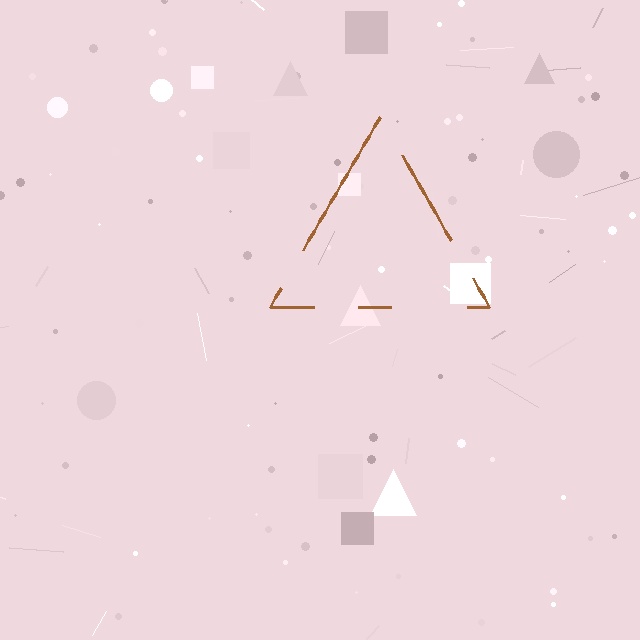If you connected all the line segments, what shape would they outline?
They would outline a triangle.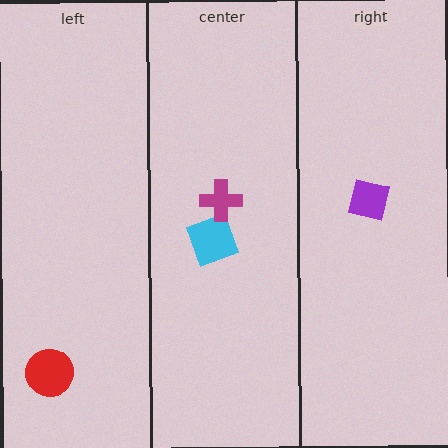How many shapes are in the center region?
2.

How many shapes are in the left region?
1.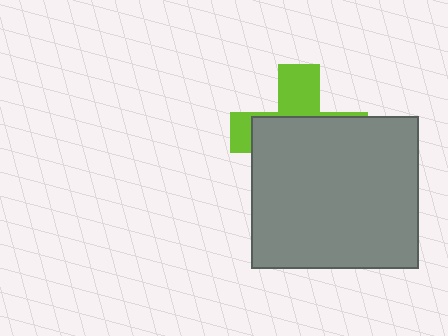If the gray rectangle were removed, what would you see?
You would see the complete lime cross.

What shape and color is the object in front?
The object in front is a gray rectangle.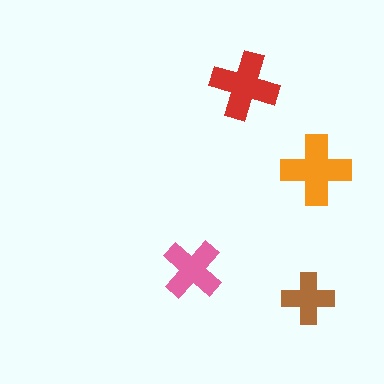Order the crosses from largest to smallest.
the orange one, the red one, the pink one, the brown one.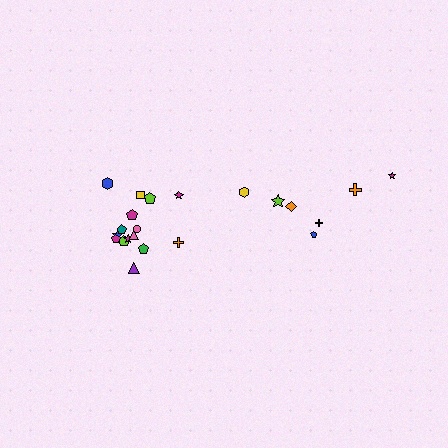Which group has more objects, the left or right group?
The left group.